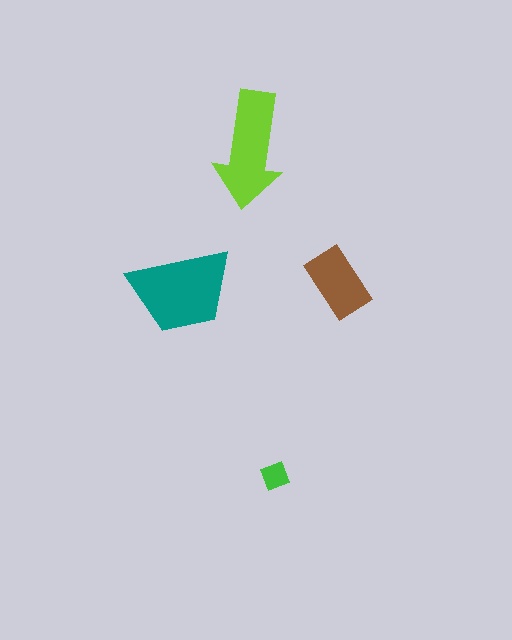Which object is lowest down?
The green diamond is bottommost.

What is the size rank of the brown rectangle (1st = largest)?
3rd.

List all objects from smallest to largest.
The green diamond, the brown rectangle, the lime arrow, the teal trapezoid.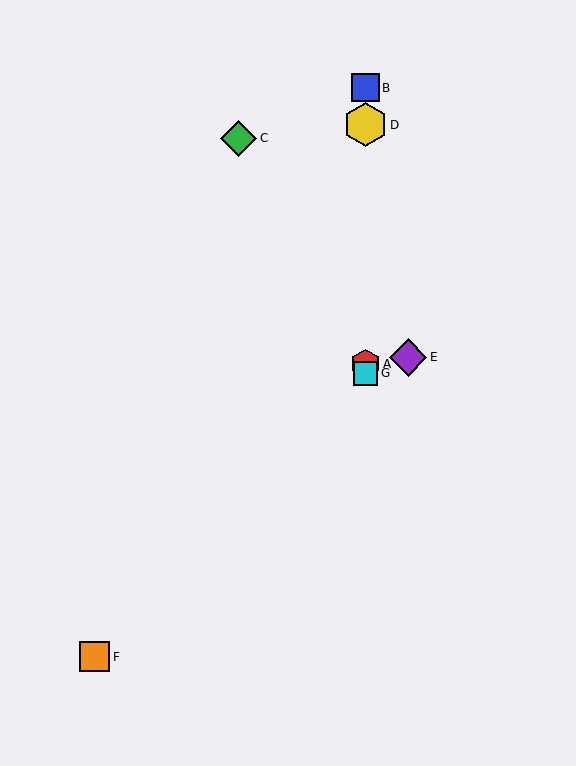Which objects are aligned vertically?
Objects A, B, D, G are aligned vertically.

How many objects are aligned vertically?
4 objects (A, B, D, G) are aligned vertically.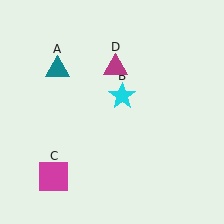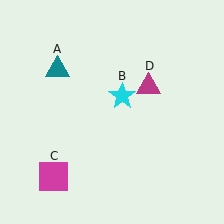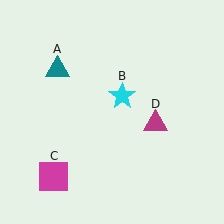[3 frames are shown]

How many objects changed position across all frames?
1 object changed position: magenta triangle (object D).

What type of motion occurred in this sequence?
The magenta triangle (object D) rotated clockwise around the center of the scene.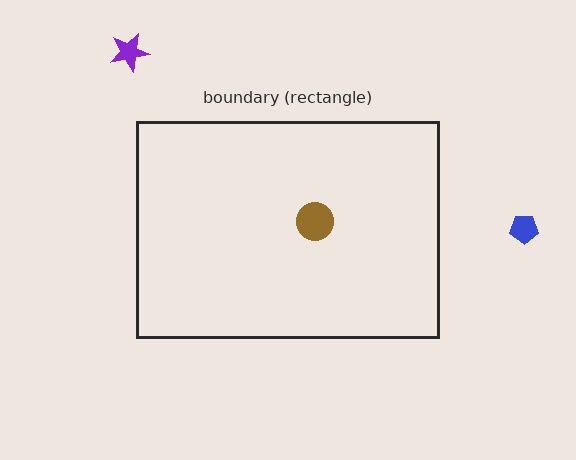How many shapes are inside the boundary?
1 inside, 2 outside.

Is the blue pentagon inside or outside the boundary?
Outside.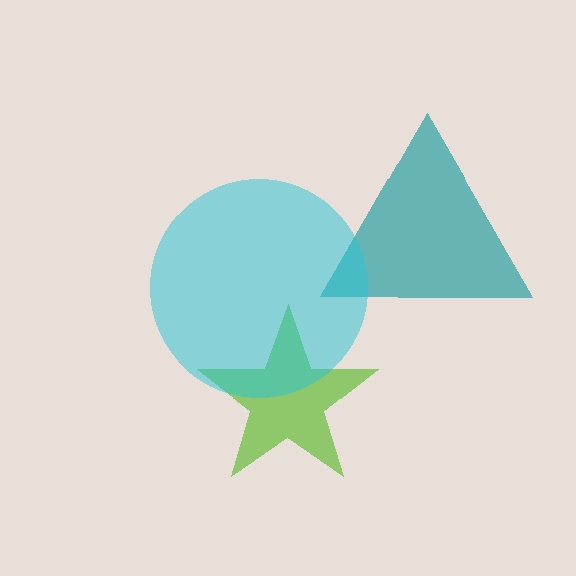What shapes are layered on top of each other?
The layered shapes are: a lime star, a teal triangle, a cyan circle.